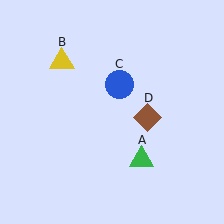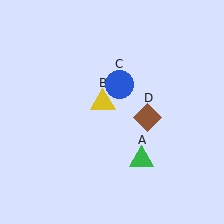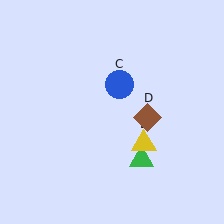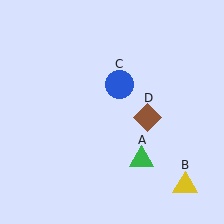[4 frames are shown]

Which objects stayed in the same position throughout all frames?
Green triangle (object A) and blue circle (object C) and brown diamond (object D) remained stationary.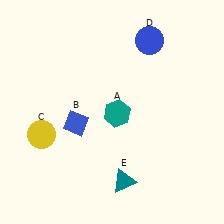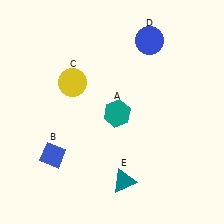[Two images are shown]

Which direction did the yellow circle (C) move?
The yellow circle (C) moved up.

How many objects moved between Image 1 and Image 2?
2 objects moved between the two images.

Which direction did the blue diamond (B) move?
The blue diamond (B) moved down.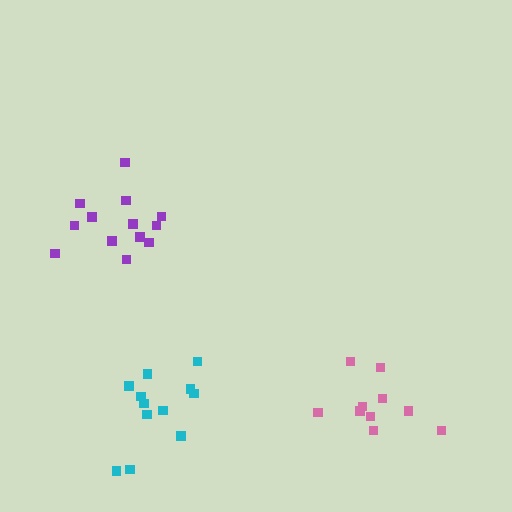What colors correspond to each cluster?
The clusters are colored: purple, pink, cyan.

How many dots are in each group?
Group 1: 13 dots, Group 2: 10 dots, Group 3: 12 dots (35 total).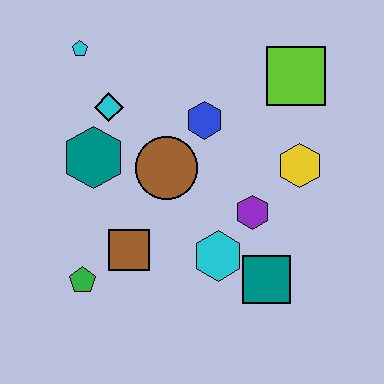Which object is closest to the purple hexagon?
The cyan hexagon is closest to the purple hexagon.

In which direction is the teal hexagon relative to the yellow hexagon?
The teal hexagon is to the left of the yellow hexagon.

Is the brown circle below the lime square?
Yes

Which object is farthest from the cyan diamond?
The teal square is farthest from the cyan diamond.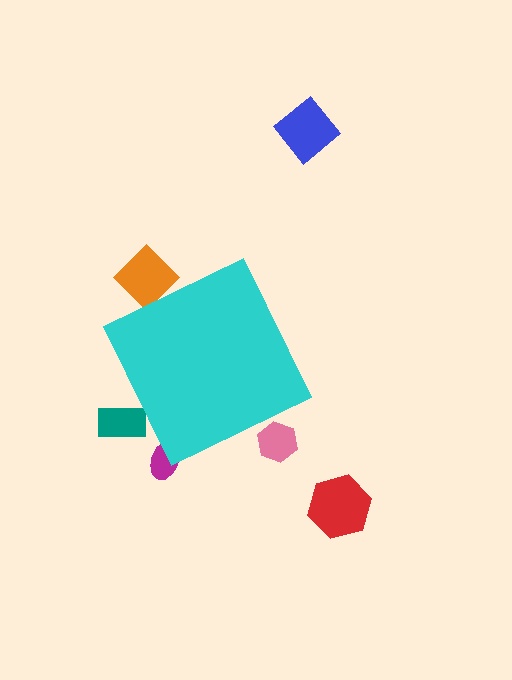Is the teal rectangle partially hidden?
Yes, the teal rectangle is partially hidden behind the cyan diamond.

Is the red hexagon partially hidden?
No, the red hexagon is fully visible.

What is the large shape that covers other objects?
A cyan diamond.